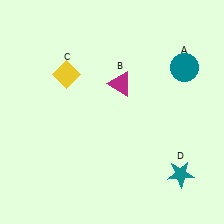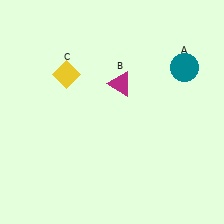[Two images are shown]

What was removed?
The teal star (D) was removed in Image 2.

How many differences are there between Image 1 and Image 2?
There is 1 difference between the two images.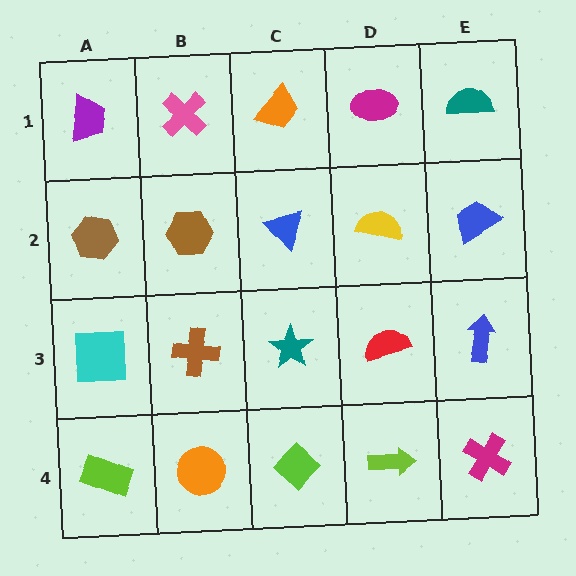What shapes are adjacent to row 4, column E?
A blue arrow (row 3, column E), a lime arrow (row 4, column D).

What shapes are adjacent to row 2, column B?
A pink cross (row 1, column B), a brown cross (row 3, column B), a brown hexagon (row 2, column A), a blue triangle (row 2, column C).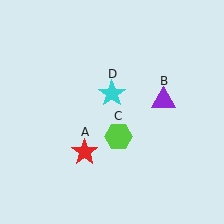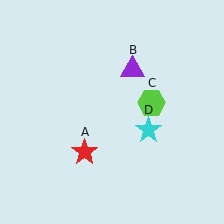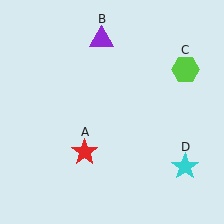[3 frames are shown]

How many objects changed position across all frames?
3 objects changed position: purple triangle (object B), lime hexagon (object C), cyan star (object D).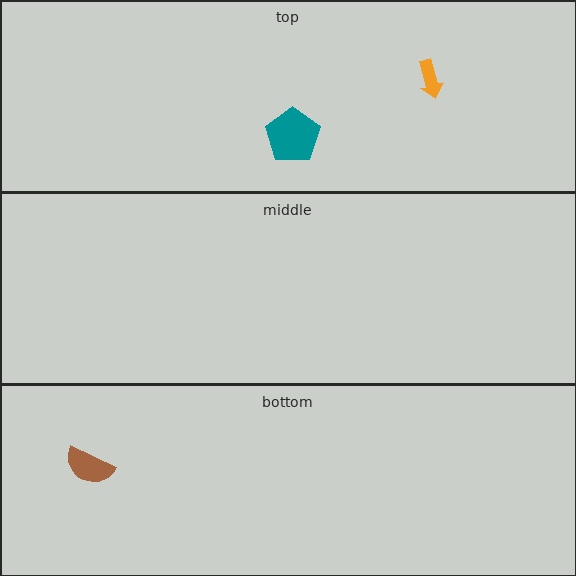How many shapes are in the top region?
2.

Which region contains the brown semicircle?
The bottom region.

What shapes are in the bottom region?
The brown semicircle.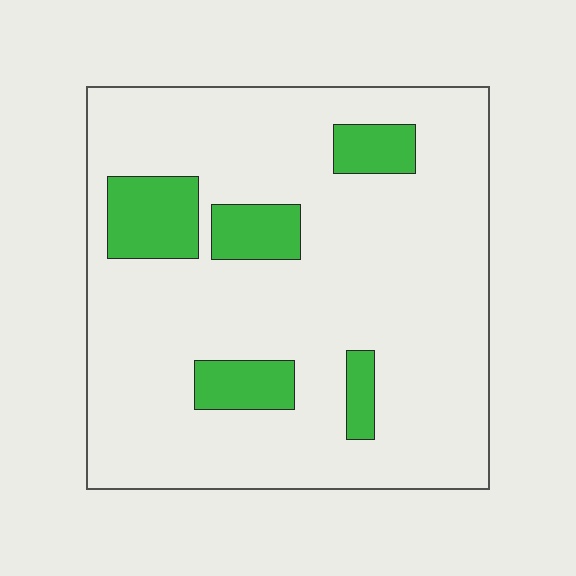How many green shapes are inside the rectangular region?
5.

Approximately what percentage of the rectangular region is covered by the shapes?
Approximately 15%.